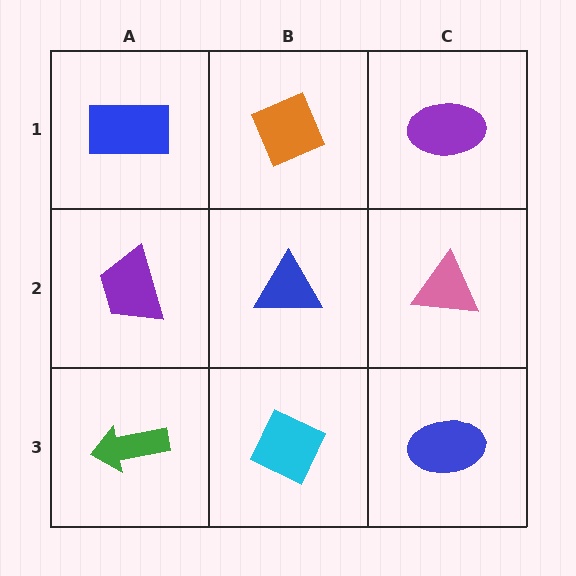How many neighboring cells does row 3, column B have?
3.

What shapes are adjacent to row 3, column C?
A pink triangle (row 2, column C), a cyan diamond (row 3, column B).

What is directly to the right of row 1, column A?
An orange diamond.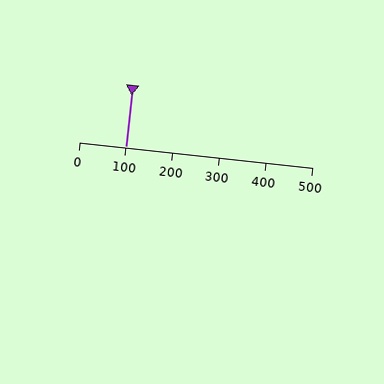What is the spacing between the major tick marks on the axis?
The major ticks are spaced 100 apart.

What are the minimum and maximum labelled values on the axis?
The axis runs from 0 to 500.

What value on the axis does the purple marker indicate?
The marker indicates approximately 100.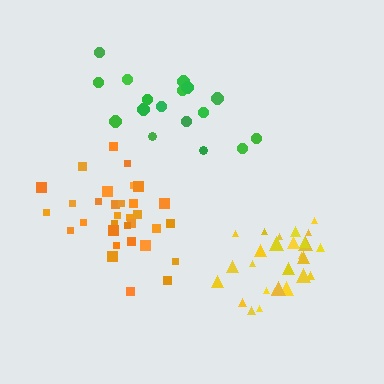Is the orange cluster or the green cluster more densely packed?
Orange.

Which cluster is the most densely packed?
Yellow.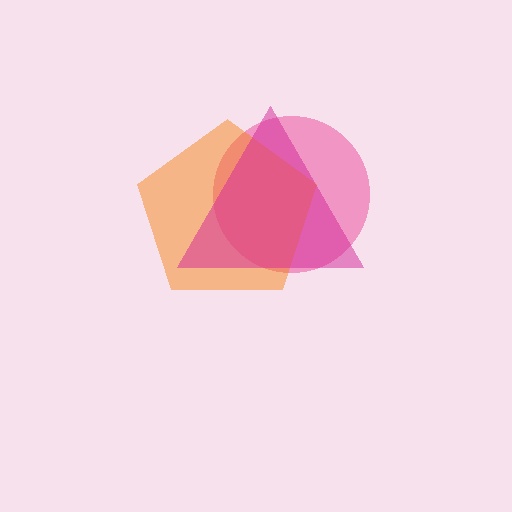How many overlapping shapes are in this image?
There are 3 overlapping shapes in the image.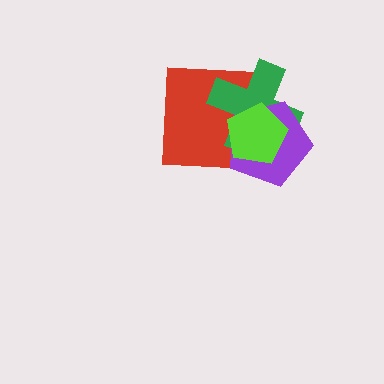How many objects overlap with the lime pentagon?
3 objects overlap with the lime pentagon.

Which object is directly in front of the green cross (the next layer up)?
The purple pentagon is directly in front of the green cross.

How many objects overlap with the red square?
3 objects overlap with the red square.